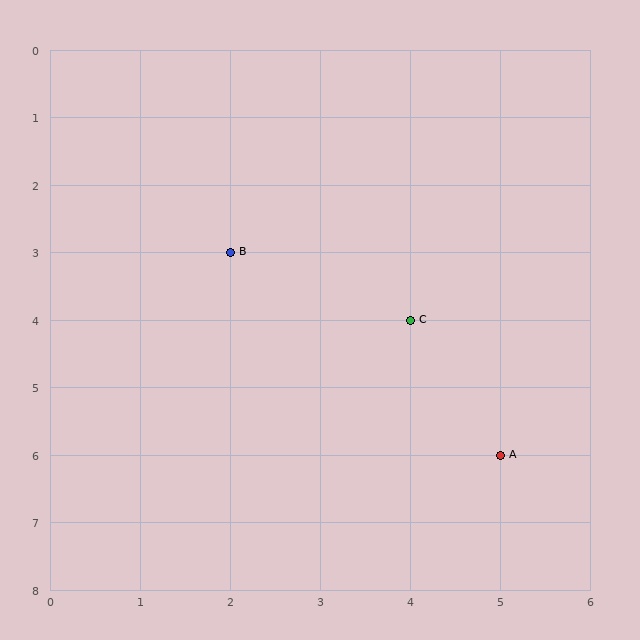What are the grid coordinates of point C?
Point C is at grid coordinates (4, 4).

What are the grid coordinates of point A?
Point A is at grid coordinates (5, 6).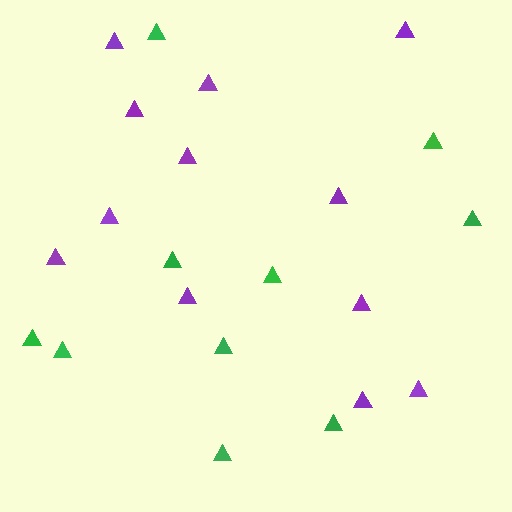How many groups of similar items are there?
There are 2 groups: one group of green triangles (10) and one group of purple triangles (12).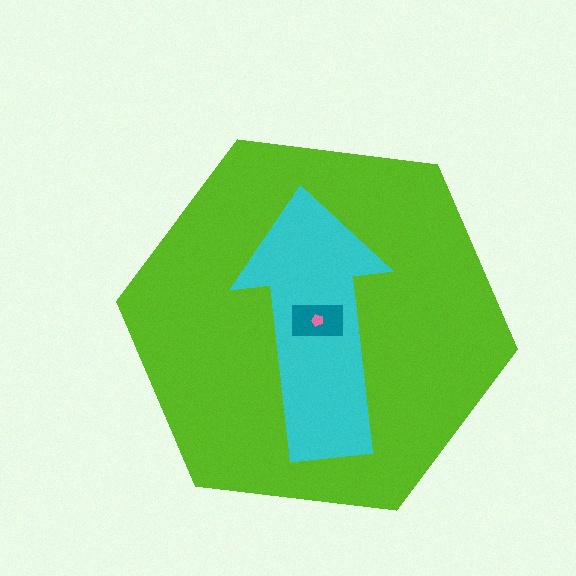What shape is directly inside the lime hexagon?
The cyan arrow.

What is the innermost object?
The pink pentagon.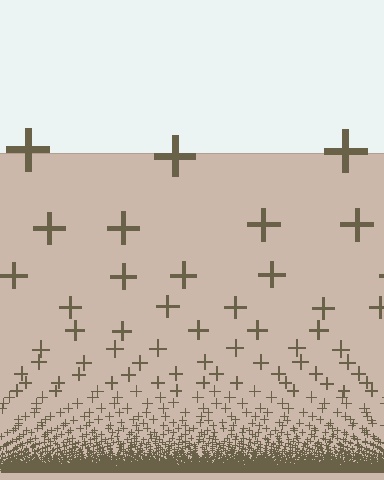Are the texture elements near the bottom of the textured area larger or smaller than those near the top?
Smaller. The gradient is inverted — elements near the bottom are smaller and denser.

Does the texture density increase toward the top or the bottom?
Density increases toward the bottom.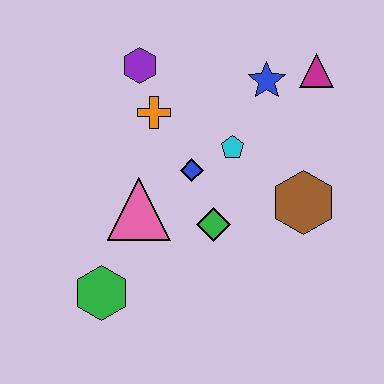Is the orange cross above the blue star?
No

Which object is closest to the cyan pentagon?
The blue diamond is closest to the cyan pentagon.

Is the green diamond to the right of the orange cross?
Yes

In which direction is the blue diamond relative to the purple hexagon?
The blue diamond is below the purple hexagon.